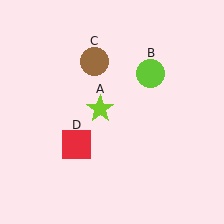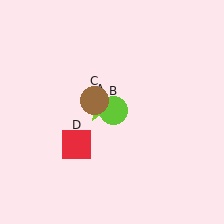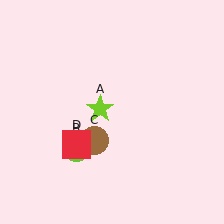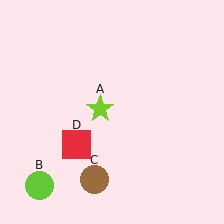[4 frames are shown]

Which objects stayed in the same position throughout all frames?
Lime star (object A) and red square (object D) remained stationary.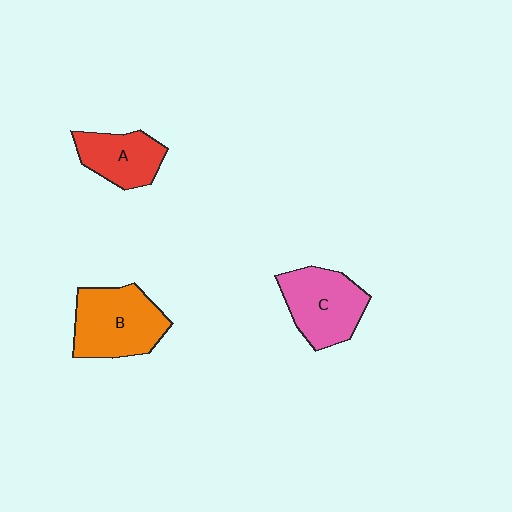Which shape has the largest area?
Shape B (orange).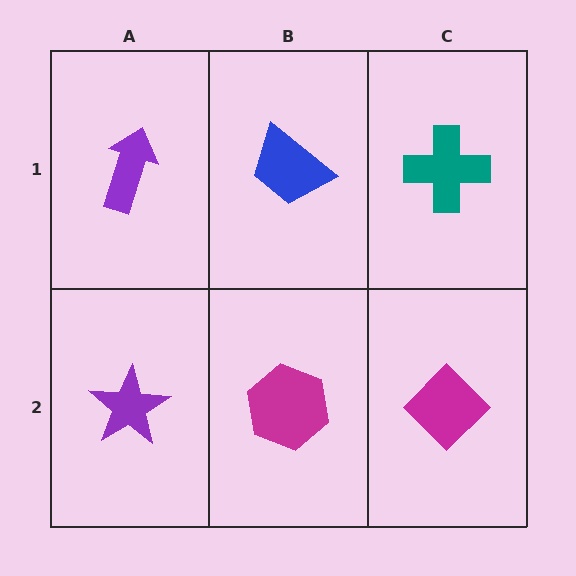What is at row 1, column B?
A blue trapezoid.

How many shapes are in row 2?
3 shapes.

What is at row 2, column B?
A magenta hexagon.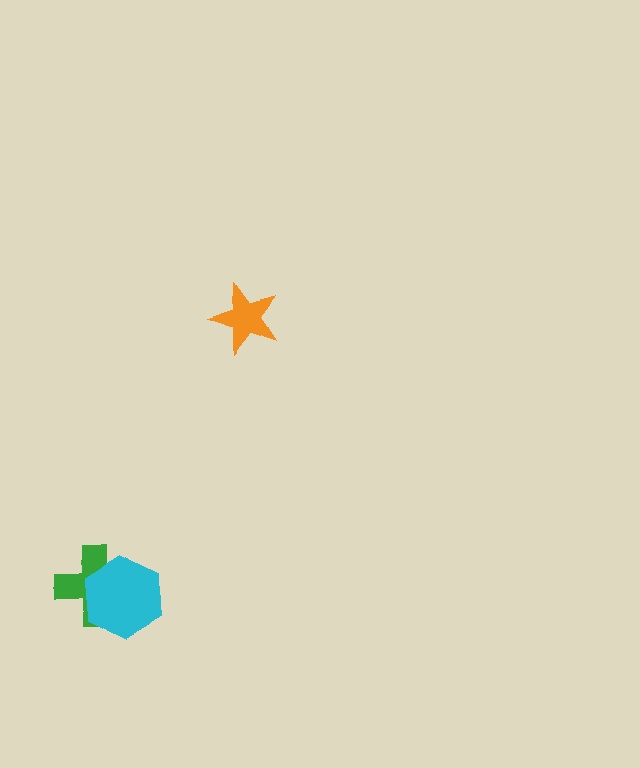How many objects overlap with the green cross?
1 object overlaps with the green cross.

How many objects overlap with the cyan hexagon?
1 object overlaps with the cyan hexagon.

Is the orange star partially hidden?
No, no other shape covers it.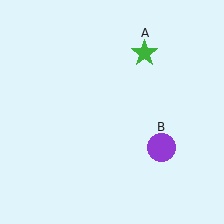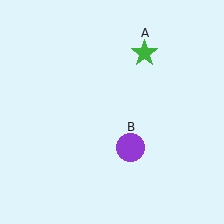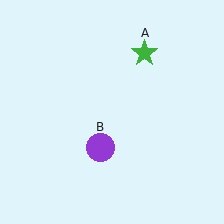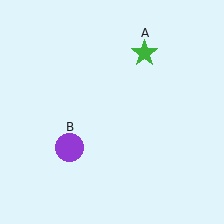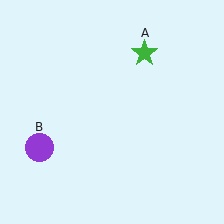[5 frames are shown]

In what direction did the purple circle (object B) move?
The purple circle (object B) moved left.